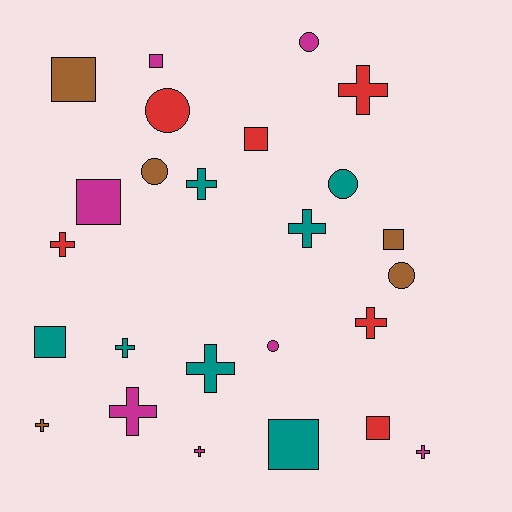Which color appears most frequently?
Magenta, with 7 objects.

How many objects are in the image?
There are 25 objects.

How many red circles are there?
There is 1 red circle.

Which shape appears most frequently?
Cross, with 11 objects.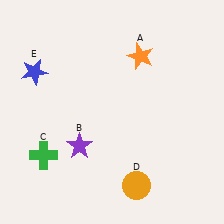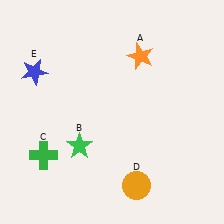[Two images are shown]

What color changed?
The star (B) changed from purple in Image 1 to green in Image 2.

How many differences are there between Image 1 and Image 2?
There is 1 difference between the two images.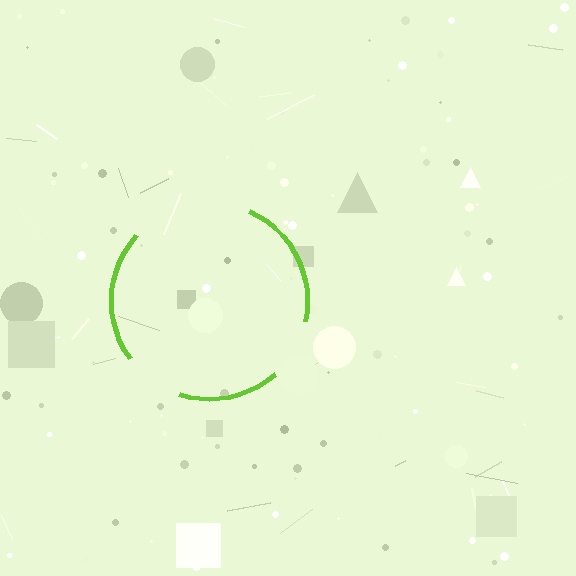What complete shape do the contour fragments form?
The contour fragments form a circle.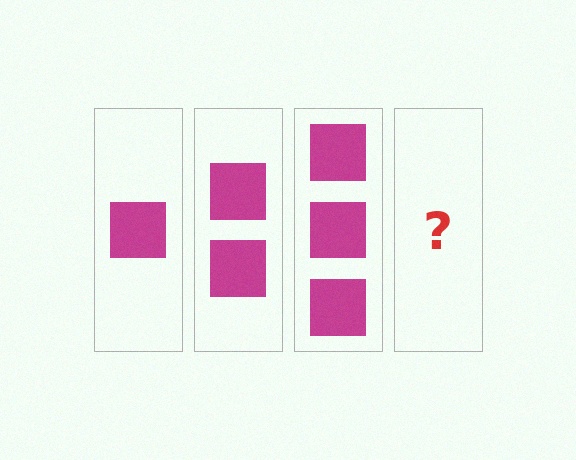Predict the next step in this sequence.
The next step is 4 squares.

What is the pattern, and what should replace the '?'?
The pattern is that each step adds one more square. The '?' should be 4 squares.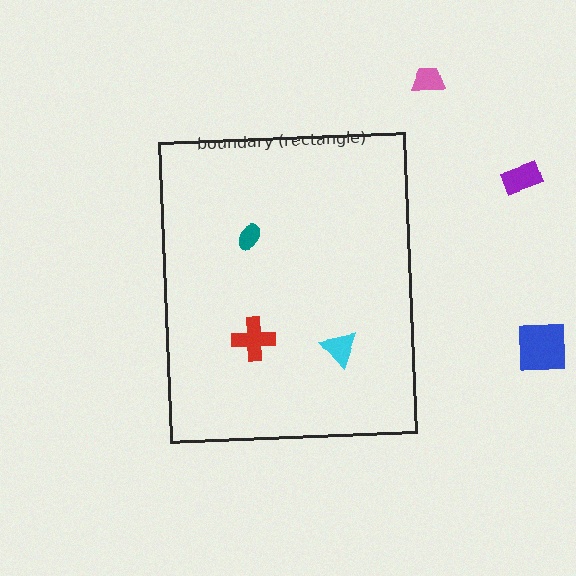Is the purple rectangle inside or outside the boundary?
Outside.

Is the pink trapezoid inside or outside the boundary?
Outside.